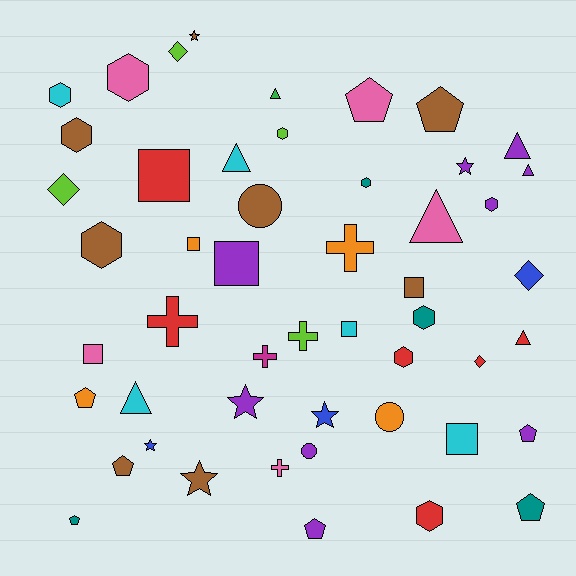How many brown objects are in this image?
There are 8 brown objects.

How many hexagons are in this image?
There are 10 hexagons.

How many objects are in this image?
There are 50 objects.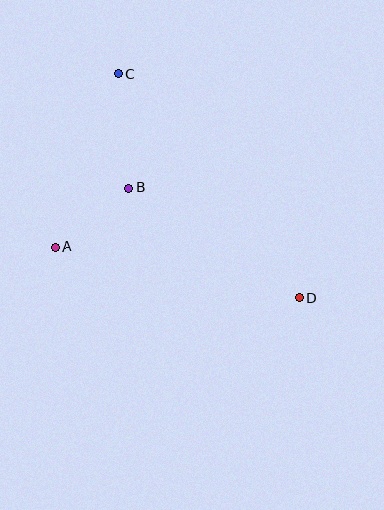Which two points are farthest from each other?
Points C and D are farthest from each other.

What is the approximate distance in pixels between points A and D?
The distance between A and D is approximately 250 pixels.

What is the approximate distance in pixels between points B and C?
The distance between B and C is approximately 115 pixels.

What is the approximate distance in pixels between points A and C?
The distance between A and C is approximately 184 pixels.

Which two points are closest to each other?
Points A and B are closest to each other.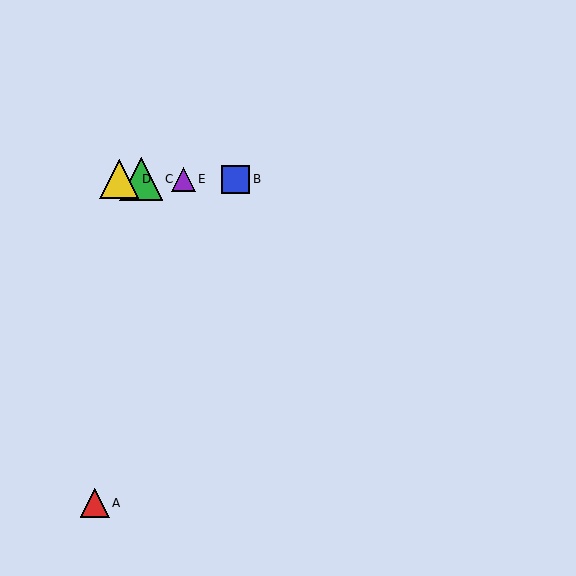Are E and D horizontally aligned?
Yes, both are at y≈179.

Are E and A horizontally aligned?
No, E is at y≈179 and A is at y≈503.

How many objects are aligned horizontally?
4 objects (B, C, D, E) are aligned horizontally.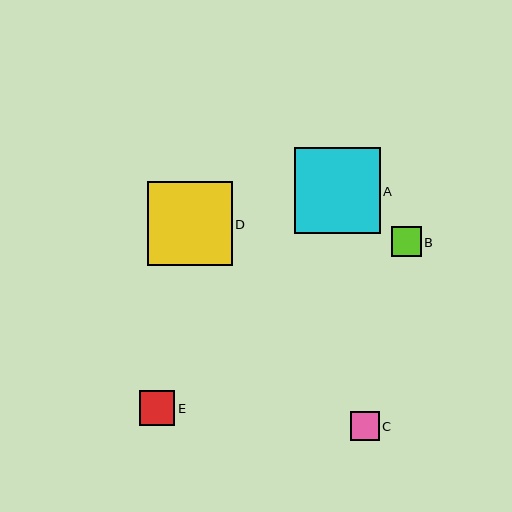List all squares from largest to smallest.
From largest to smallest: A, D, E, B, C.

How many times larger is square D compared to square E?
Square D is approximately 2.4 times the size of square E.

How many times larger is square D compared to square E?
Square D is approximately 2.4 times the size of square E.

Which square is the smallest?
Square C is the smallest with a size of approximately 29 pixels.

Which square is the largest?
Square A is the largest with a size of approximately 86 pixels.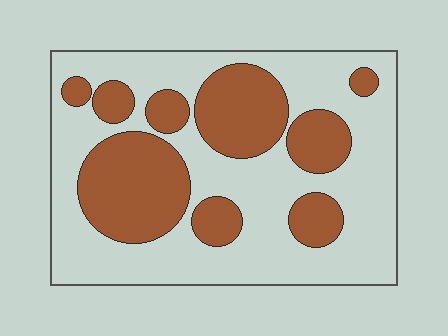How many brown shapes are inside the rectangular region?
9.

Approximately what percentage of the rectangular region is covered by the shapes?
Approximately 35%.